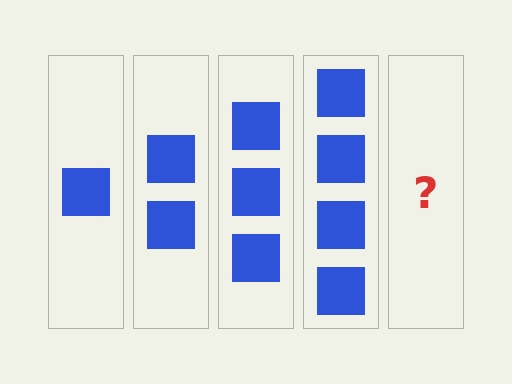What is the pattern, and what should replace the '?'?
The pattern is that each step adds one more square. The '?' should be 5 squares.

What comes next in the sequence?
The next element should be 5 squares.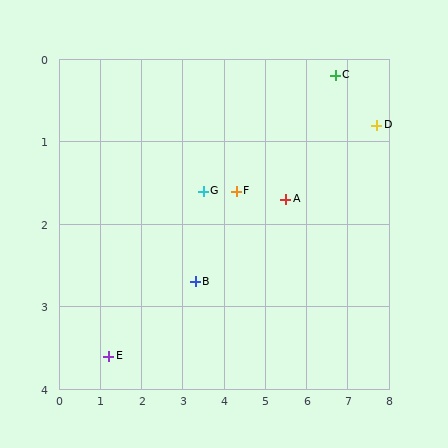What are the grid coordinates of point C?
Point C is at approximately (6.7, 0.2).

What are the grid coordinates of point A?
Point A is at approximately (5.5, 1.7).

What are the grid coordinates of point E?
Point E is at approximately (1.2, 3.6).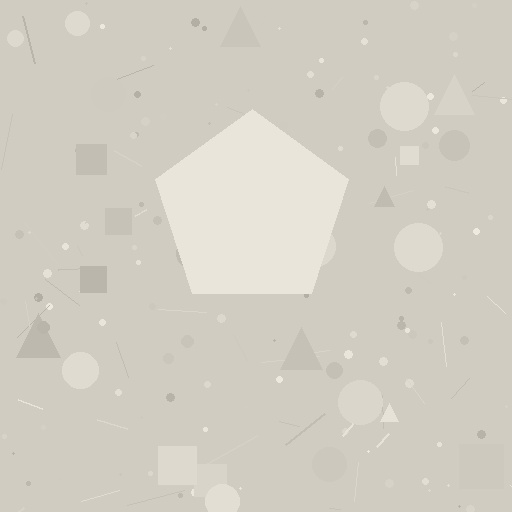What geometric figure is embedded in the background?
A pentagon is embedded in the background.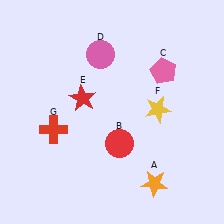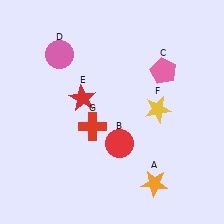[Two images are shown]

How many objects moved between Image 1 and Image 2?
2 objects moved between the two images.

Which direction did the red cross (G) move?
The red cross (G) moved right.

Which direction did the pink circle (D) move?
The pink circle (D) moved left.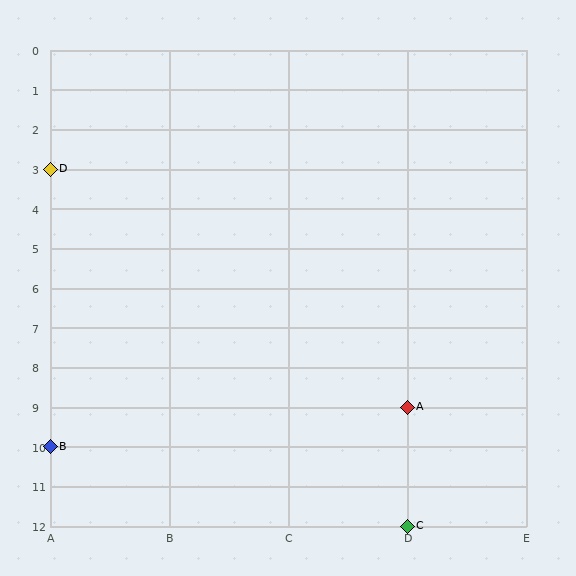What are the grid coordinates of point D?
Point D is at grid coordinates (A, 3).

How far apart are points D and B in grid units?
Points D and B are 7 rows apart.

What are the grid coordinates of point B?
Point B is at grid coordinates (A, 10).